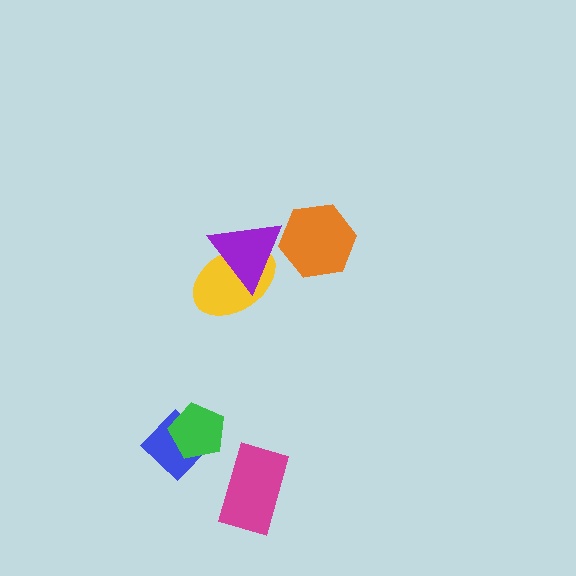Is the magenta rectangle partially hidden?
No, no other shape covers it.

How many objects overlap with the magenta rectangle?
0 objects overlap with the magenta rectangle.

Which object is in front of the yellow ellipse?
The purple triangle is in front of the yellow ellipse.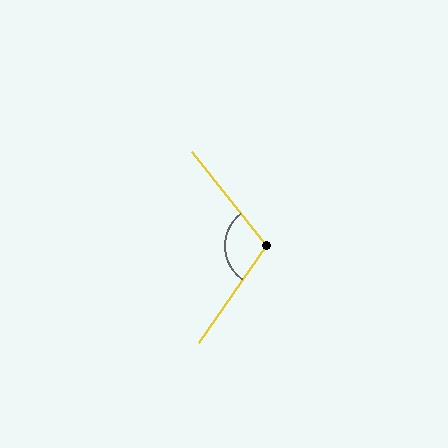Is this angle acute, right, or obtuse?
It is obtuse.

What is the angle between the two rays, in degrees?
Approximately 106 degrees.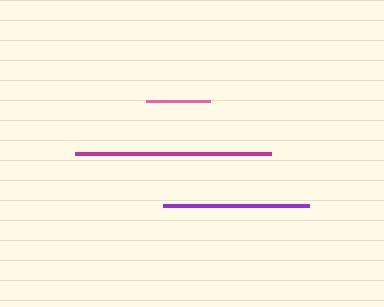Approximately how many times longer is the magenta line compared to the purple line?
The magenta line is approximately 1.3 times the length of the purple line.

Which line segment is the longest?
The magenta line is the longest at approximately 195 pixels.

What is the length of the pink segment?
The pink segment is approximately 64 pixels long.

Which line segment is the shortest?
The pink line is the shortest at approximately 64 pixels.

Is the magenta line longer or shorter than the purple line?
The magenta line is longer than the purple line.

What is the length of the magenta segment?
The magenta segment is approximately 195 pixels long.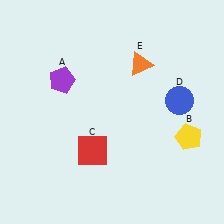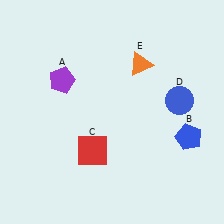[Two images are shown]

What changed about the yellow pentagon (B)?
In Image 1, B is yellow. In Image 2, it changed to blue.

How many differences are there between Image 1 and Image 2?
There is 1 difference between the two images.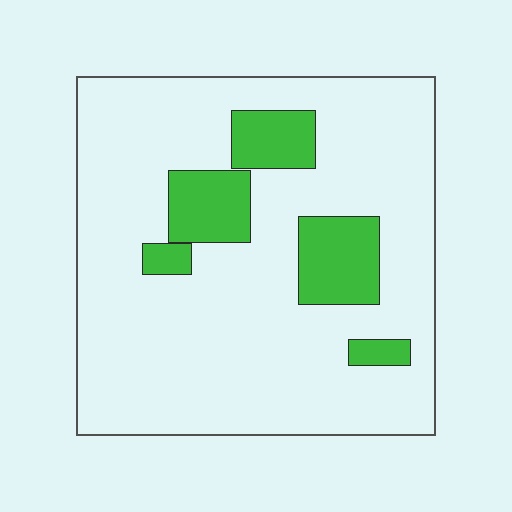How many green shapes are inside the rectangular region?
5.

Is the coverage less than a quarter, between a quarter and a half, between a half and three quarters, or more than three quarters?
Less than a quarter.